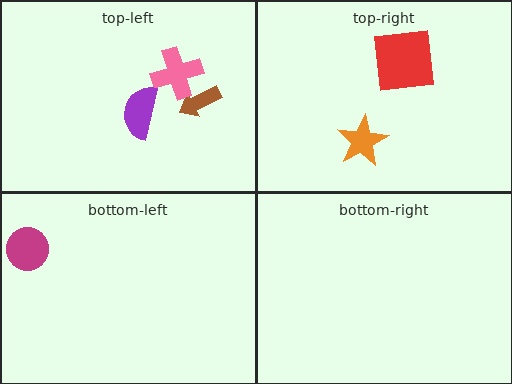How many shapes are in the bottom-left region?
1.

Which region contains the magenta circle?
The bottom-left region.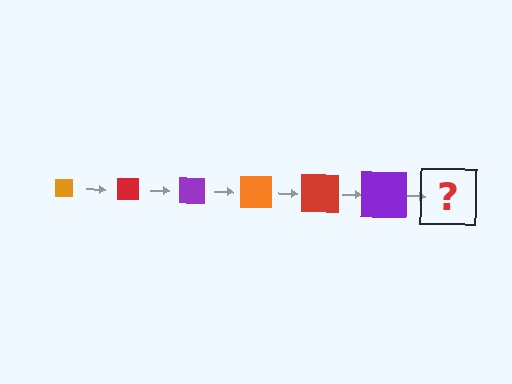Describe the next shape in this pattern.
It should be an orange square, larger than the previous one.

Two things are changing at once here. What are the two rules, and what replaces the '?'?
The two rules are that the square grows larger each step and the color cycles through orange, red, and purple. The '?' should be an orange square, larger than the previous one.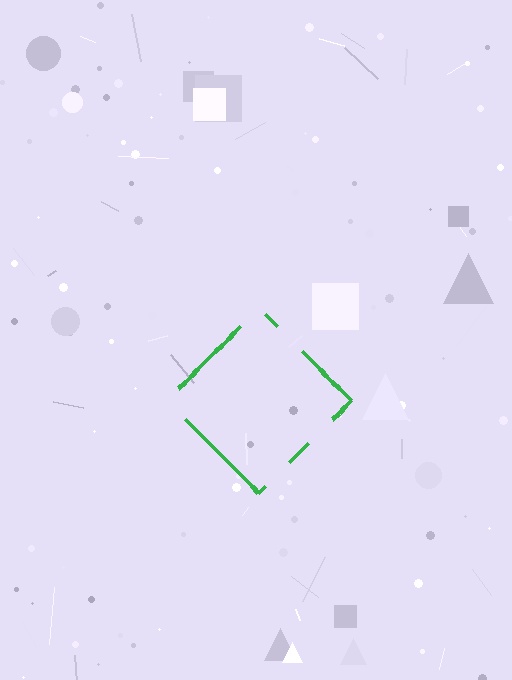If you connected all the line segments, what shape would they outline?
They would outline a diamond.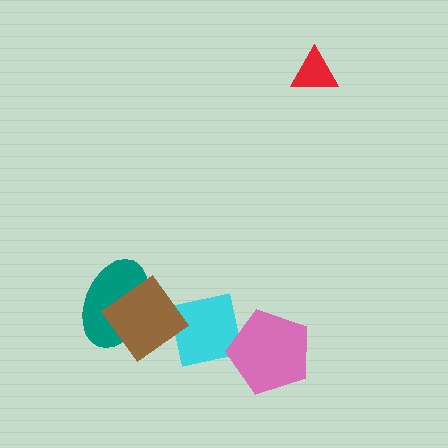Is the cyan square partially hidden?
Yes, it is partially covered by another shape.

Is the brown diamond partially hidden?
No, no other shape covers it.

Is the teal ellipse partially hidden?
Yes, it is partially covered by another shape.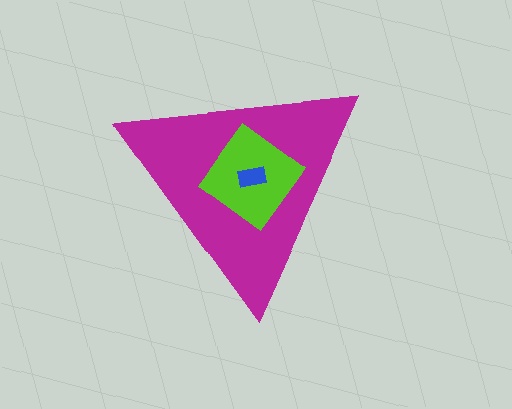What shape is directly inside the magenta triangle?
The lime diamond.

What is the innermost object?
The blue rectangle.